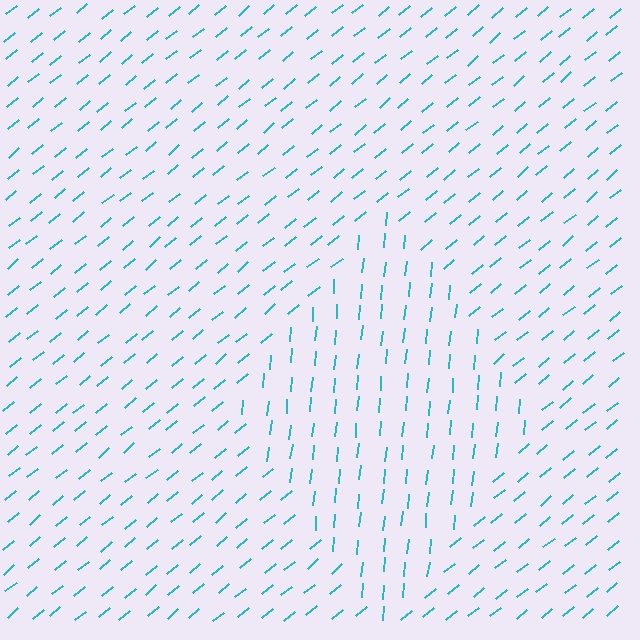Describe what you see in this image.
The image is filled with small cyan line segments. A diamond region in the image has lines oriented differently from the surrounding lines, creating a visible texture boundary.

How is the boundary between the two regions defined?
The boundary is defined purely by a change in line orientation (approximately 45 degrees difference). All lines are the same color and thickness.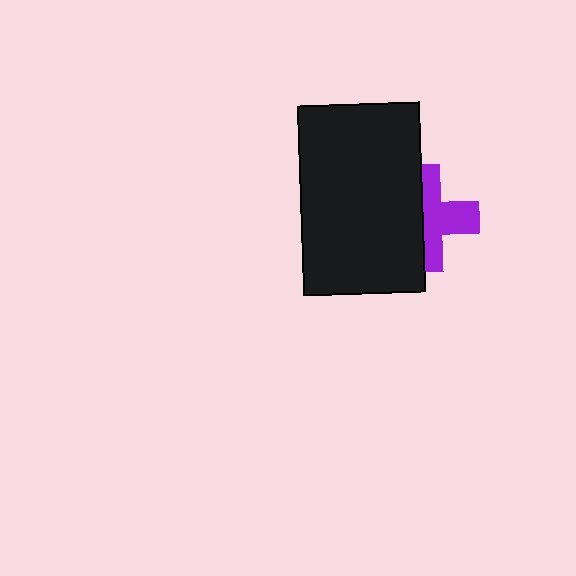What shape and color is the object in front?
The object in front is a black rectangle.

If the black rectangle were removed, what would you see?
You would see the complete purple cross.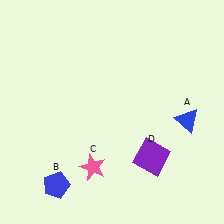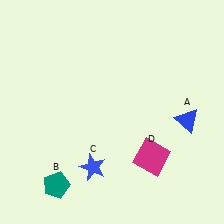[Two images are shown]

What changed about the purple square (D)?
In Image 1, D is purple. In Image 2, it changed to magenta.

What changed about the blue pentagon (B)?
In Image 1, B is blue. In Image 2, it changed to teal.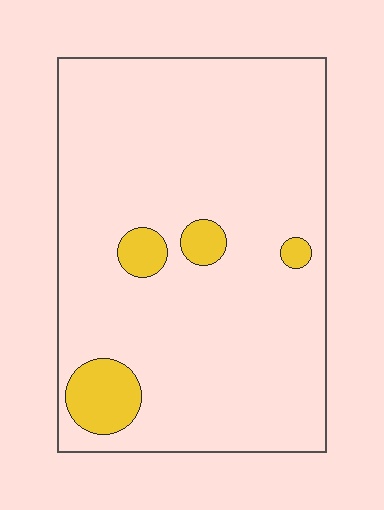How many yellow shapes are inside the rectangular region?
4.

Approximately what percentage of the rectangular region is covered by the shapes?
Approximately 10%.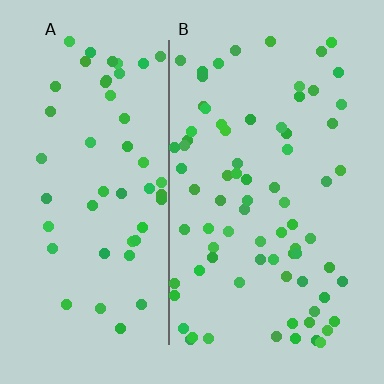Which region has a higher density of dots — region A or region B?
B (the right).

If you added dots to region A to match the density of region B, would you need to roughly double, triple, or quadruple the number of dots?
Approximately double.